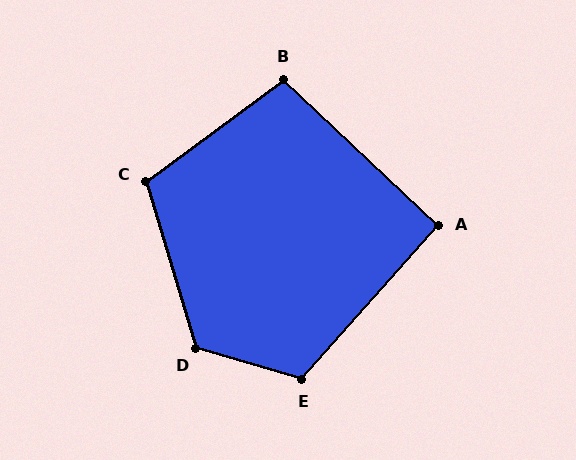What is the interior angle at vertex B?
Approximately 100 degrees (obtuse).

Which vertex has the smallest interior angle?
A, at approximately 92 degrees.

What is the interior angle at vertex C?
Approximately 110 degrees (obtuse).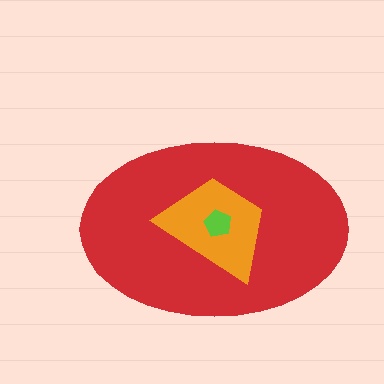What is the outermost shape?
The red ellipse.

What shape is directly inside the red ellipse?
The orange trapezoid.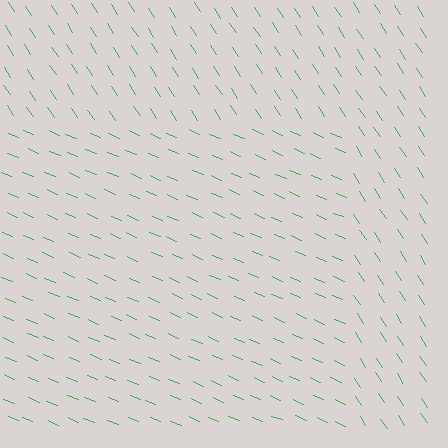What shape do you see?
I see a rectangle.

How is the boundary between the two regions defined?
The boundary is defined purely by a change in line orientation (approximately 34 degrees difference). All lines are the same color and thickness.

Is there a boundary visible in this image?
Yes, there is a texture boundary formed by a change in line orientation.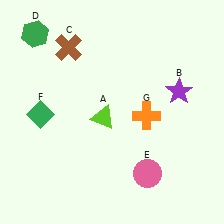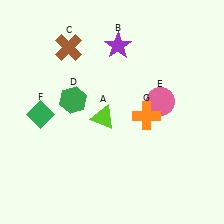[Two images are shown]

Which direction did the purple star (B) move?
The purple star (B) moved left.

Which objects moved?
The objects that moved are: the purple star (B), the green hexagon (D), the pink circle (E).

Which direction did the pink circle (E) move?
The pink circle (E) moved up.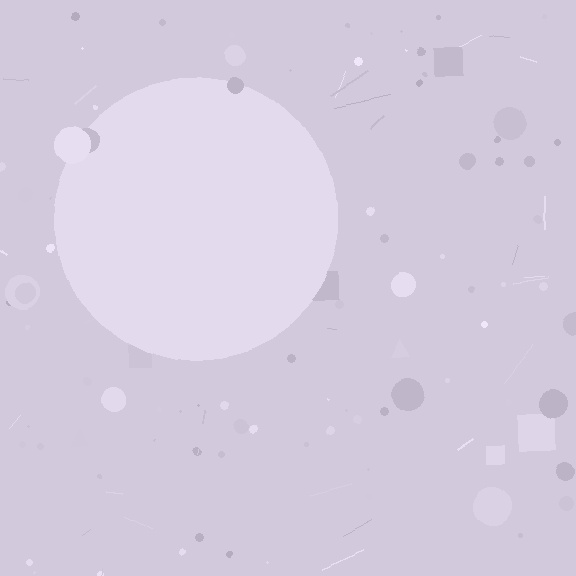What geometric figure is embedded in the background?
A circle is embedded in the background.